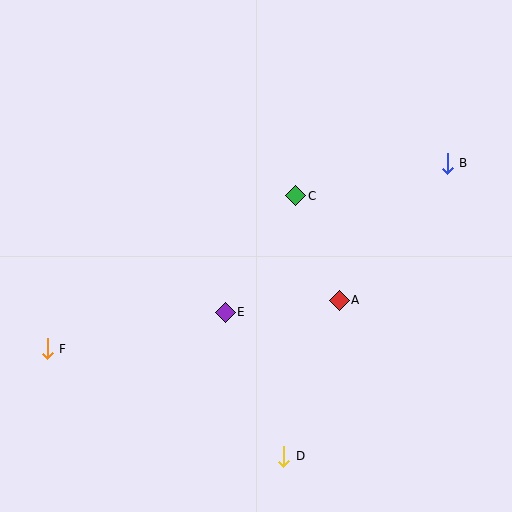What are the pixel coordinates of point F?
Point F is at (47, 349).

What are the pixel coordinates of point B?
Point B is at (447, 163).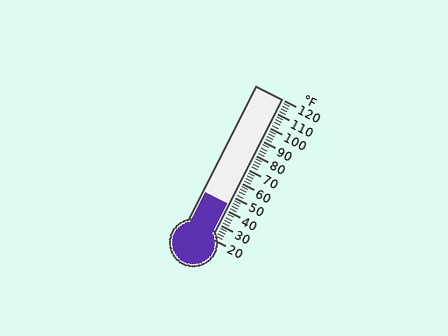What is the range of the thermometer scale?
The thermometer scale ranges from 20°F to 120°F.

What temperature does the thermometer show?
The thermometer shows approximately 44°F.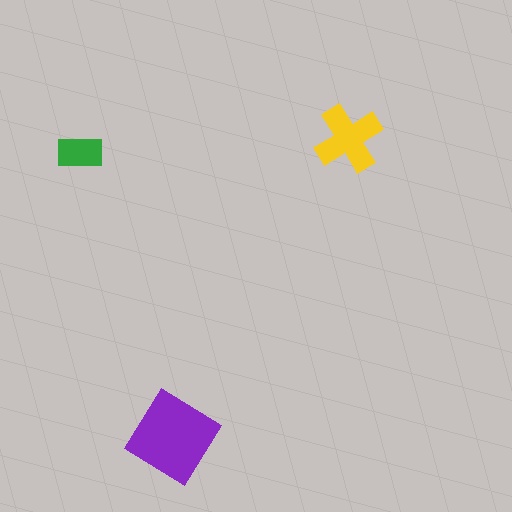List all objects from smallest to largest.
The green rectangle, the yellow cross, the purple diamond.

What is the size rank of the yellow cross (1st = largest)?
2nd.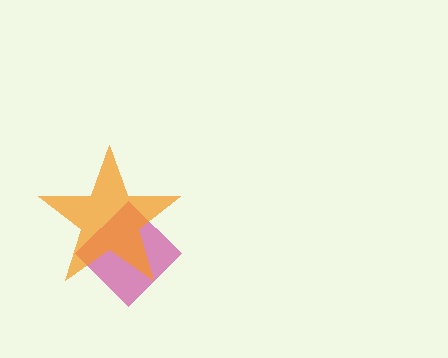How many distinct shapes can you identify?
There are 2 distinct shapes: a magenta diamond, an orange star.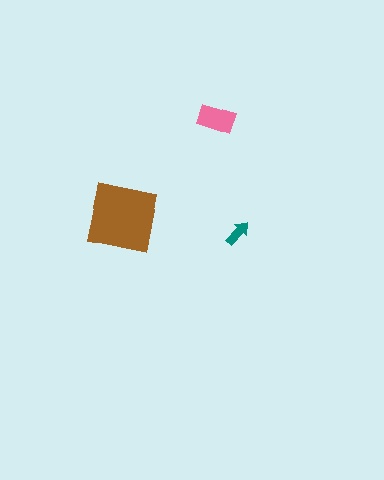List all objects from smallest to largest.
The teal arrow, the pink rectangle, the brown square.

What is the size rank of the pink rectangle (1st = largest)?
2nd.